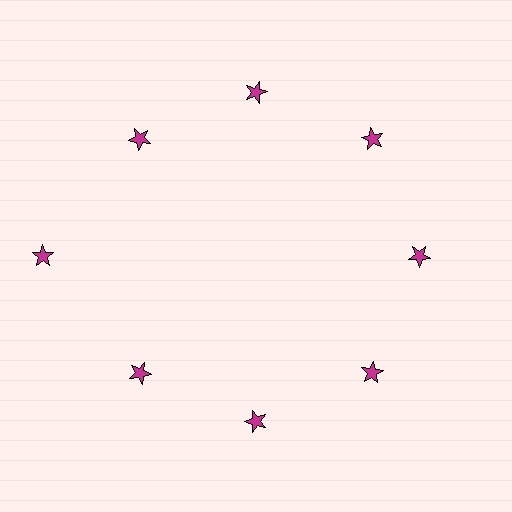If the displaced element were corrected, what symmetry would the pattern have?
It would have 8-fold rotational symmetry — the pattern would map onto itself every 45 degrees.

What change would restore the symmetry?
The symmetry would be restored by moving it inward, back onto the ring so that all 8 stars sit at equal angles and equal distance from the center.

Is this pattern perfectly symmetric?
No. The 8 magenta stars are arranged in a ring, but one element near the 9 o'clock position is pushed outward from the center, breaking the 8-fold rotational symmetry.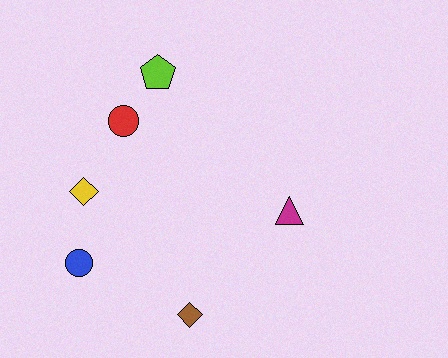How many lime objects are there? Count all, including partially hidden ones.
There is 1 lime object.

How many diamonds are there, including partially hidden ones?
There are 2 diamonds.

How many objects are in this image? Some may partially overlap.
There are 6 objects.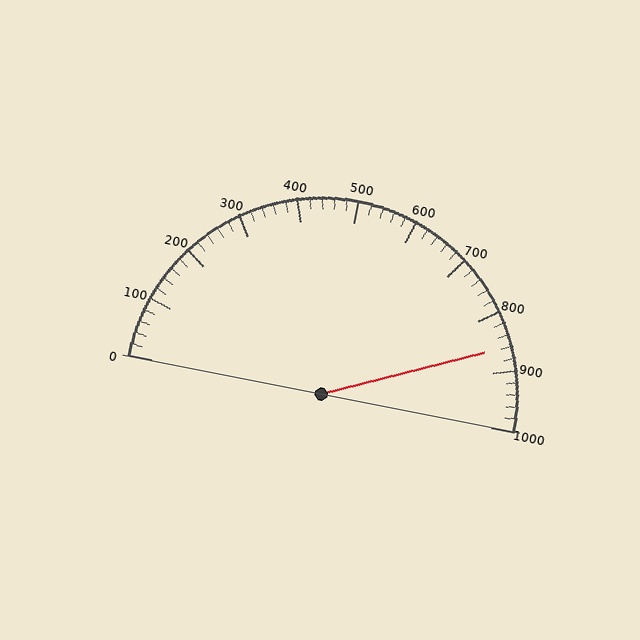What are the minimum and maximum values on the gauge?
The gauge ranges from 0 to 1000.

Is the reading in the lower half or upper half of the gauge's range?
The reading is in the upper half of the range (0 to 1000).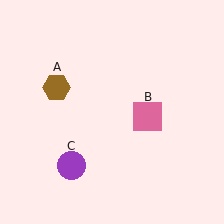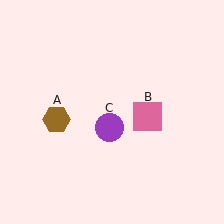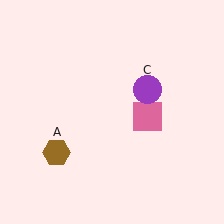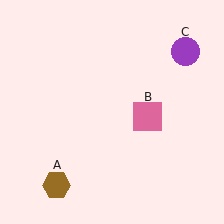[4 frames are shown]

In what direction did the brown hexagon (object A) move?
The brown hexagon (object A) moved down.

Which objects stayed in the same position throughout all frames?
Pink square (object B) remained stationary.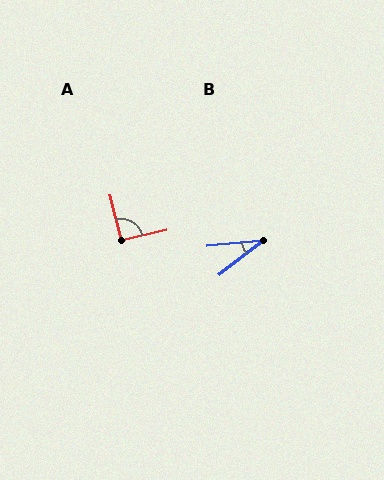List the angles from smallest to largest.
B (33°), A (91°).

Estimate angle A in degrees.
Approximately 91 degrees.